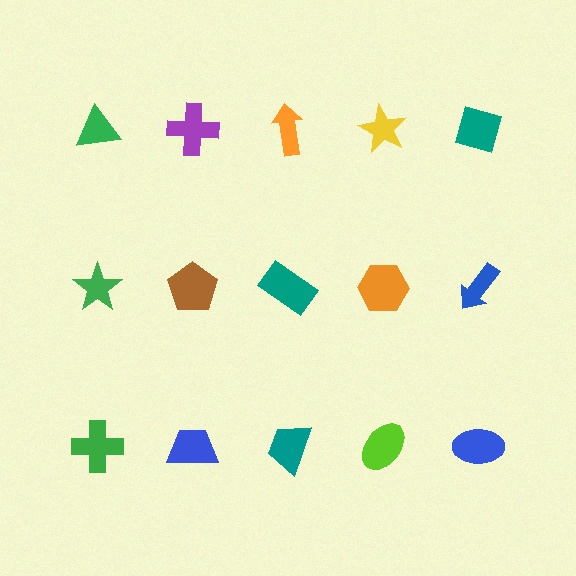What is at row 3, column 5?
A blue ellipse.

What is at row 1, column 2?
A purple cross.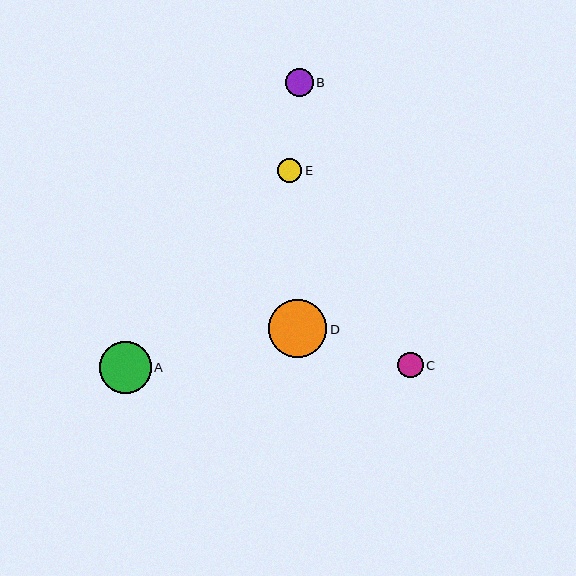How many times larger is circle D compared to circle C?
Circle D is approximately 2.3 times the size of circle C.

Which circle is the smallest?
Circle E is the smallest with a size of approximately 24 pixels.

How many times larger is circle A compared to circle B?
Circle A is approximately 1.9 times the size of circle B.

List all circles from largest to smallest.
From largest to smallest: D, A, B, C, E.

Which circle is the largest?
Circle D is the largest with a size of approximately 58 pixels.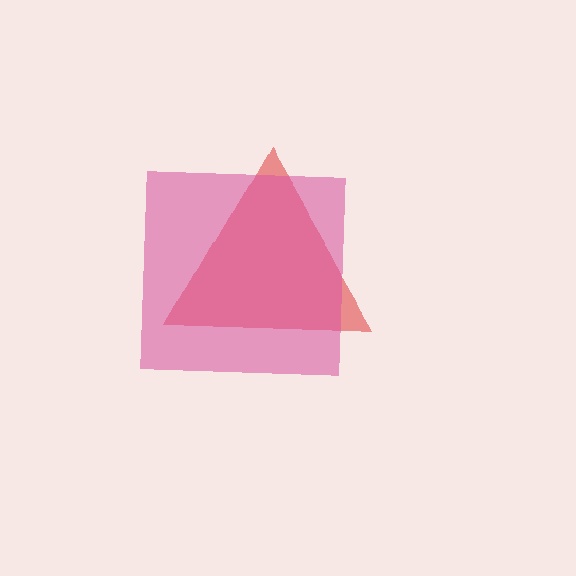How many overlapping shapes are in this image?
There are 2 overlapping shapes in the image.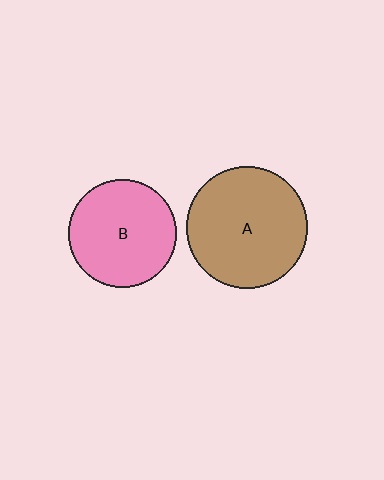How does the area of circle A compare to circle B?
Approximately 1.3 times.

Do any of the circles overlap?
No, none of the circles overlap.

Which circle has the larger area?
Circle A (brown).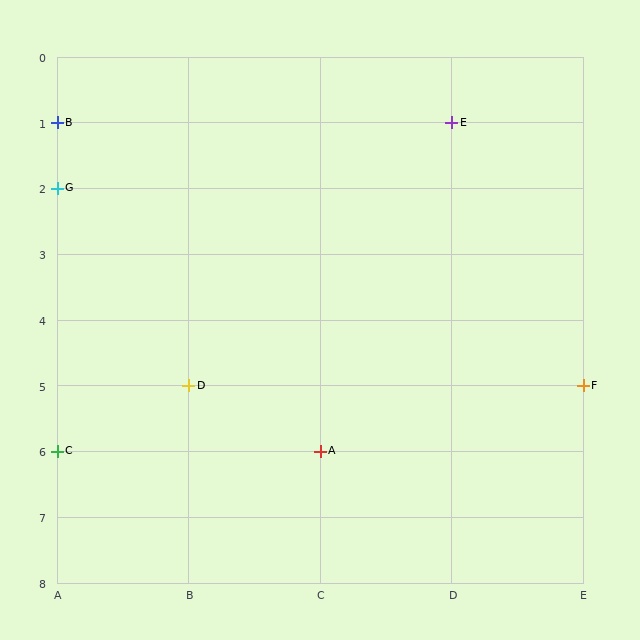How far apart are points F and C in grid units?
Points F and C are 4 columns and 1 row apart (about 4.1 grid units diagonally).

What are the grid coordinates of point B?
Point B is at grid coordinates (A, 1).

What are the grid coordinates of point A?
Point A is at grid coordinates (C, 6).